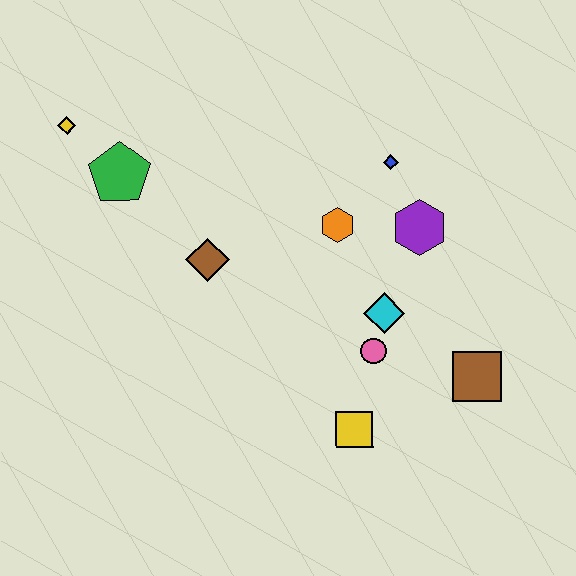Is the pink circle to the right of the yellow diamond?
Yes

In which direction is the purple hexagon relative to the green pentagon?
The purple hexagon is to the right of the green pentagon.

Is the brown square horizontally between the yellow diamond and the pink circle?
No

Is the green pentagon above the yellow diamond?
No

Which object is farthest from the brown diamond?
The brown square is farthest from the brown diamond.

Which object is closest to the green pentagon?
The yellow diamond is closest to the green pentagon.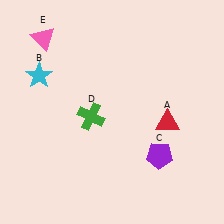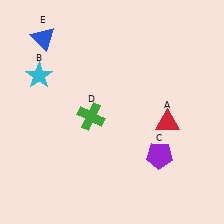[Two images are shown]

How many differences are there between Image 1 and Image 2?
There is 1 difference between the two images.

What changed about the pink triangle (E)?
In Image 1, E is pink. In Image 2, it changed to blue.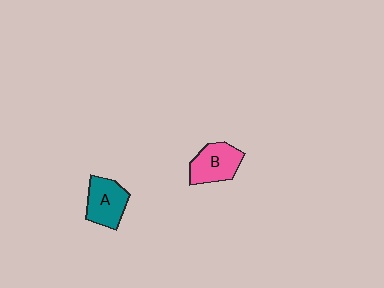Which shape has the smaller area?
Shape B (pink).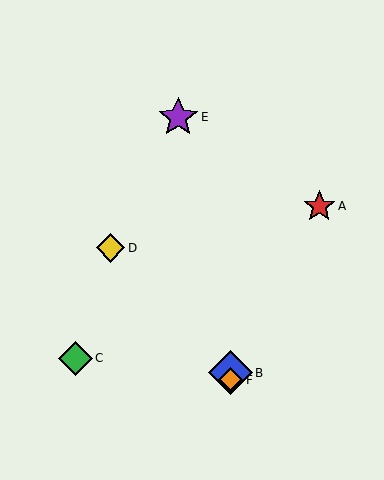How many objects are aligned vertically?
2 objects (B, F) are aligned vertically.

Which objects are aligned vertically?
Objects B, F are aligned vertically.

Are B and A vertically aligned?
No, B is at x≈231 and A is at x≈319.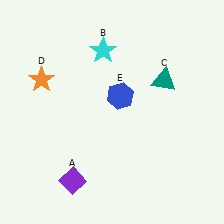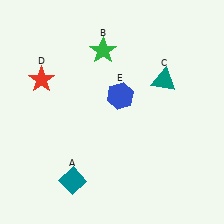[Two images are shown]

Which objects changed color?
A changed from purple to teal. B changed from cyan to green. D changed from orange to red.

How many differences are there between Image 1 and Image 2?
There are 3 differences between the two images.